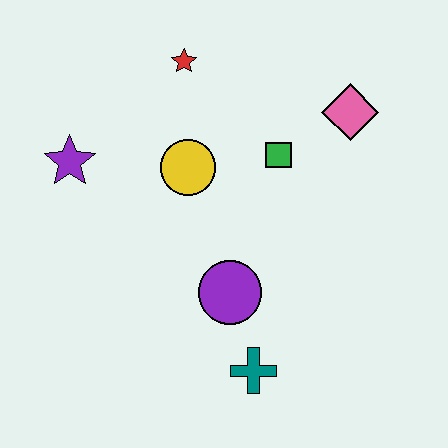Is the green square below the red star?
Yes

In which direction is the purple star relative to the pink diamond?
The purple star is to the left of the pink diamond.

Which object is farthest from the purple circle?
The red star is farthest from the purple circle.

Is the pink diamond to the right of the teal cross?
Yes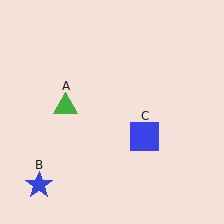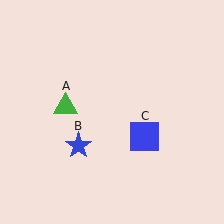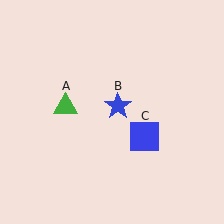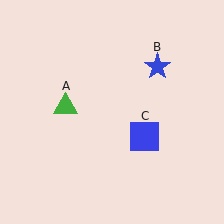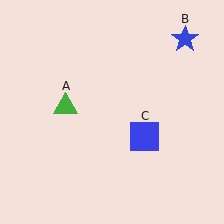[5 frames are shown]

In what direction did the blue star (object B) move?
The blue star (object B) moved up and to the right.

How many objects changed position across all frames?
1 object changed position: blue star (object B).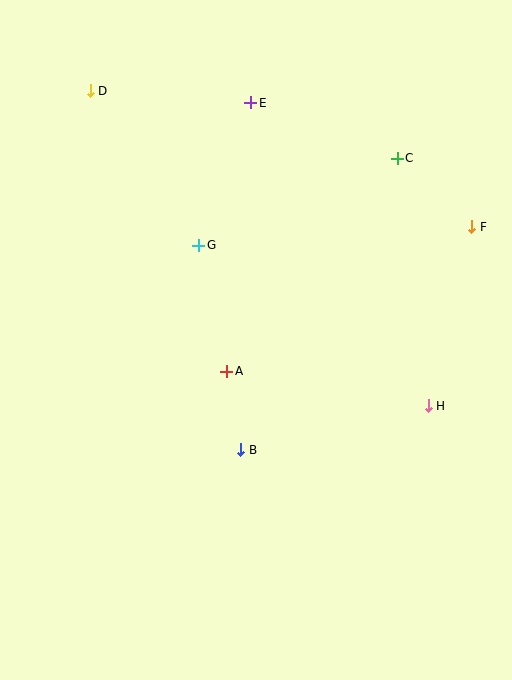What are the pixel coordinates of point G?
Point G is at (199, 245).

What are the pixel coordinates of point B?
Point B is at (241, 450).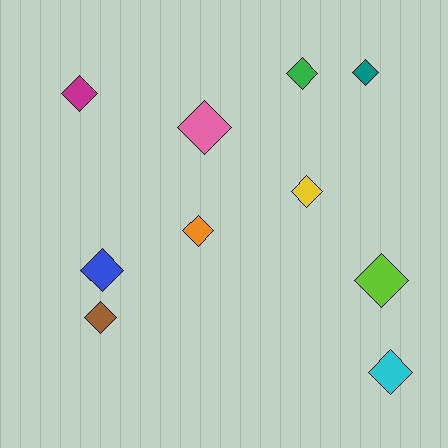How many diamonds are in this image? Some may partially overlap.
There are 10 diamonds.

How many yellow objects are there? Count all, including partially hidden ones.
There is 1 yellow object.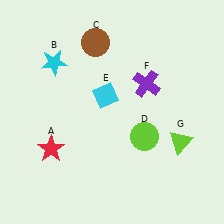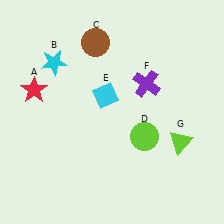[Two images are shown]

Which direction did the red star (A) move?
The red star (A) moved up.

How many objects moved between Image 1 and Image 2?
1 object moved between the two images.